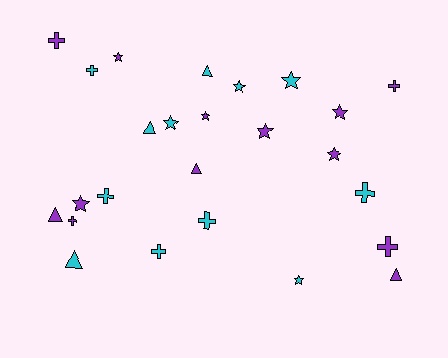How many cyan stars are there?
There are 4 cyan stars.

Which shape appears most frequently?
Star, with 10 objects.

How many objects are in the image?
There are 25 objects.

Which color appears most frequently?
Purple, with 13 objects.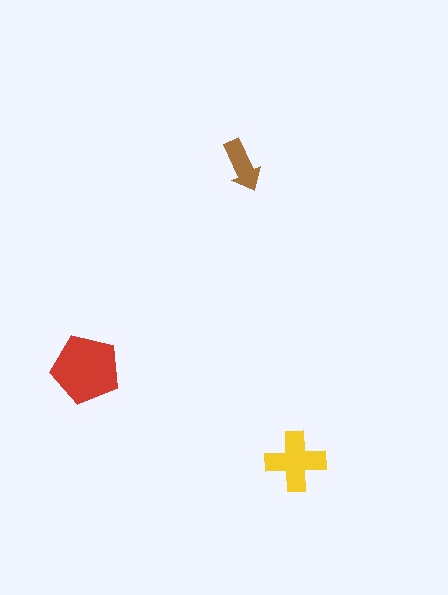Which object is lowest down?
The yellow cross is bottommost.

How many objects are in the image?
There are 3 objects in the image.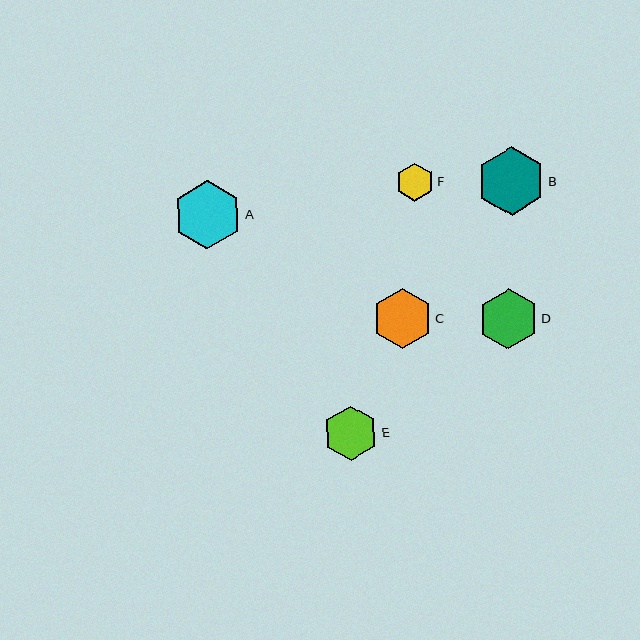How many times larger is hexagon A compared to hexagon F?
Hexagon A is approximately 1.8 times the size of hexagon F.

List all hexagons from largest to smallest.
From largest to smallest: A, B, C, D, E, F.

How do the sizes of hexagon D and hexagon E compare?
Hexagon D and hexagon E are approximately the same size.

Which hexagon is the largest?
Hexagon A is the largest with a size of approximately 69 pixels.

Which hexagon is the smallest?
Hexagon F is the smallest with a size of approximately 38 pixels.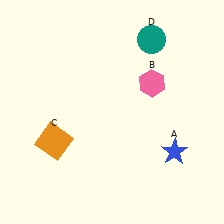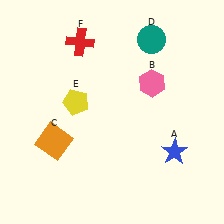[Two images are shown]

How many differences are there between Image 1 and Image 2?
There are 2 differences between the two images.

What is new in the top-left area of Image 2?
A red cross (F) was added in the top-left area of Image 2.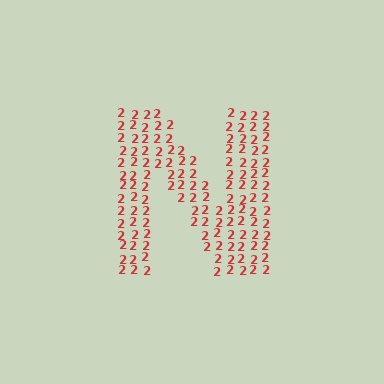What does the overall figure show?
The overall figure shows the letter N.